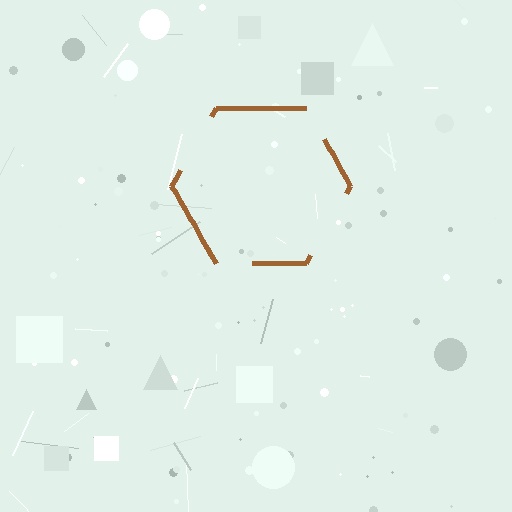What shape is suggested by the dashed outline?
The dashed outline suggests a hexagon.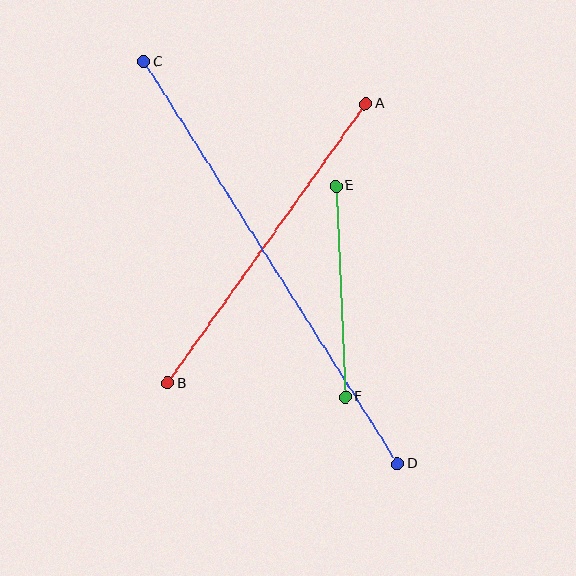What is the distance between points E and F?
The distance is approximately 211 pixels.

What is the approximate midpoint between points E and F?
The midpoint is at approximately (340, 292) pixels.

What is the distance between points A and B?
The distance is approximately 342 pixels.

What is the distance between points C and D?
The distance is approximately 475 pixels.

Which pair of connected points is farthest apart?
Points C and D are farthest apart.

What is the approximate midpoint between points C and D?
The midpoint is at approximately (271, 263) pixels.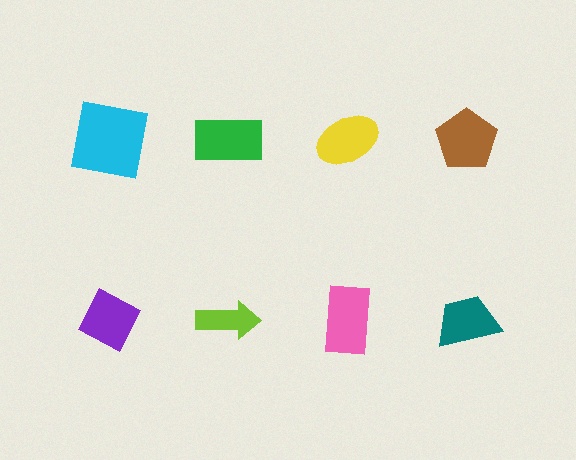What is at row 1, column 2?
A green rectangle.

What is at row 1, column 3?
A yellow ellipse.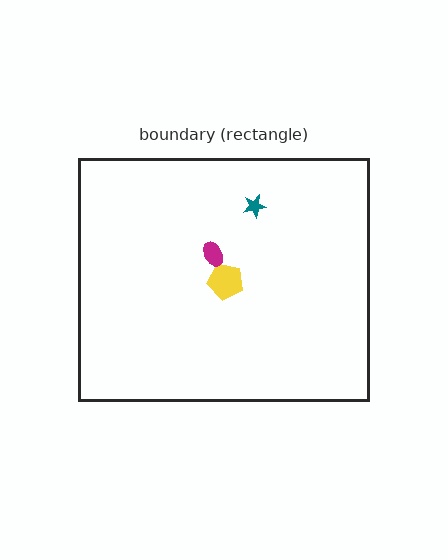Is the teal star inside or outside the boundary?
Inside.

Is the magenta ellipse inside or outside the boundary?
Inside.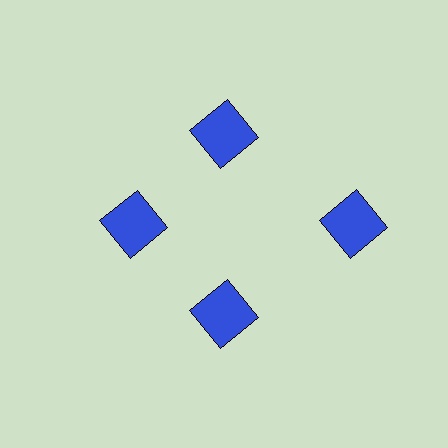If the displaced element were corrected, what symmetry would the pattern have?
It would have 4-fold rotational symmetry — the pattern would map onto itself every 90 degrees.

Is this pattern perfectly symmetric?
No. The 4 blue squares are arranged in a ring, but one element near the 3 o'clock position is pushed outward from the center, breaking the 4-fold rotational symmetry.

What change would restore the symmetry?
The symmetry would be restored by moving it inward, back onto the ring so that all 4 squares sit at equal angles and equal distance from the center.